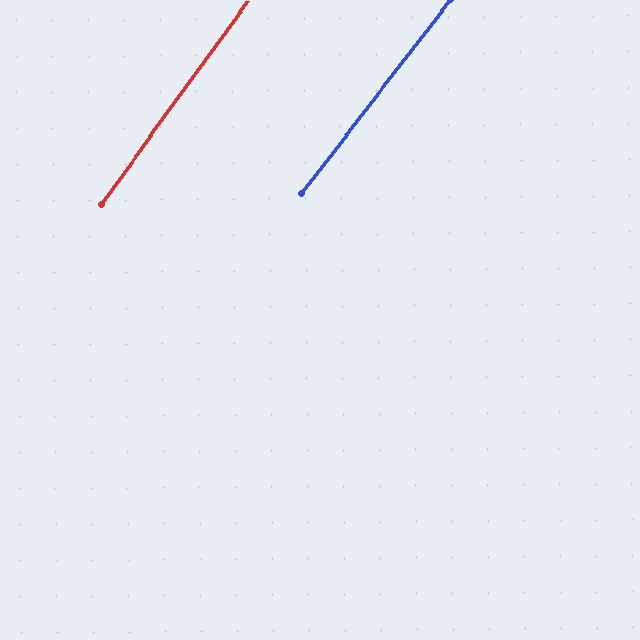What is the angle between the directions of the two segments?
Approximately 2 degrees.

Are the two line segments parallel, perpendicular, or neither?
Parallel — their directions differ by only 2.0°.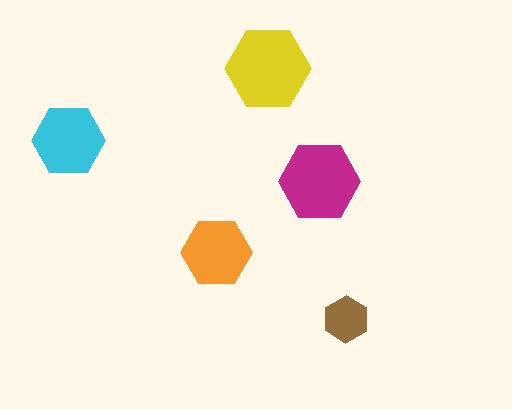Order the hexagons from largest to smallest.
the yellow one, the magenta one, the cyan one, the orange one, the brown one.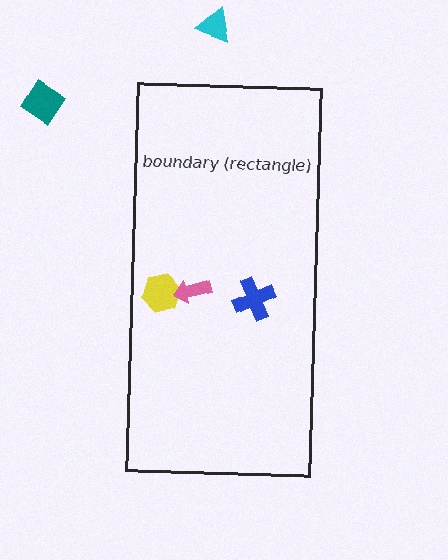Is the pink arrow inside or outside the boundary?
Inside.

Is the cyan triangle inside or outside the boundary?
Outside.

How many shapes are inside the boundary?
3 inside, 2 outside.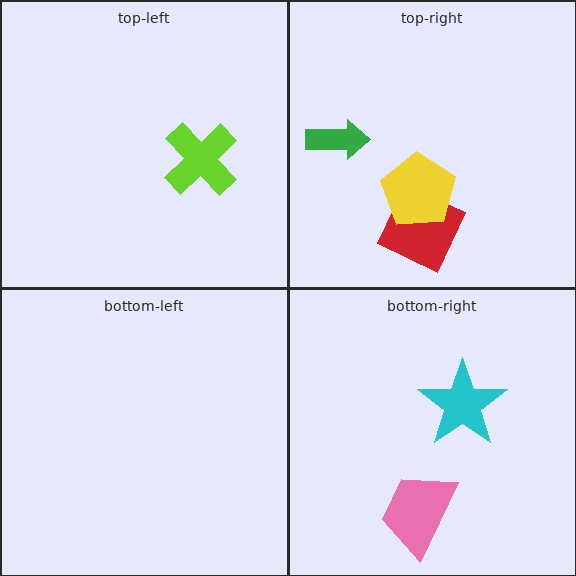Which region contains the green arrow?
The top-right region.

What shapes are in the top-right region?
The red square, the green arrow, the yellow pentagon.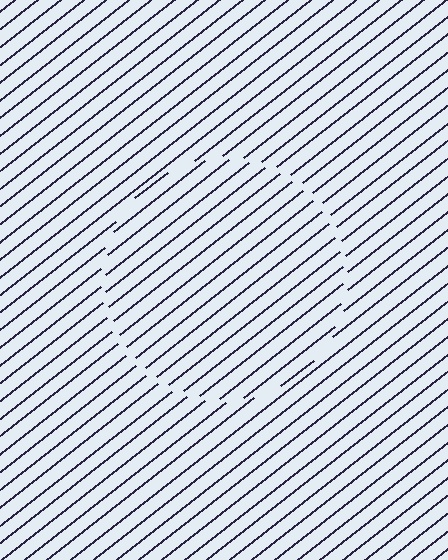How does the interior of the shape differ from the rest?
The interior of the shape contains the same grating, shifted by half a period — the contour is defined by the phase discontinuity where line-ends from the inner and outer gratings abut.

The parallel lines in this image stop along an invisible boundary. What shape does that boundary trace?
An illusory circle. The interior of the shape contains the same grating, shifted by half a period — the contour is defined by the phase discontinuity where line-ends from the inner and outer gratings abut.